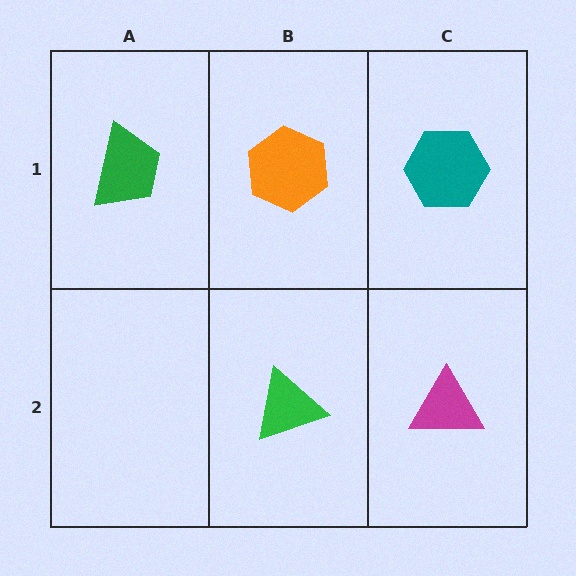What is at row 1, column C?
A teal hexagon.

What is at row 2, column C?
A magenta triangle.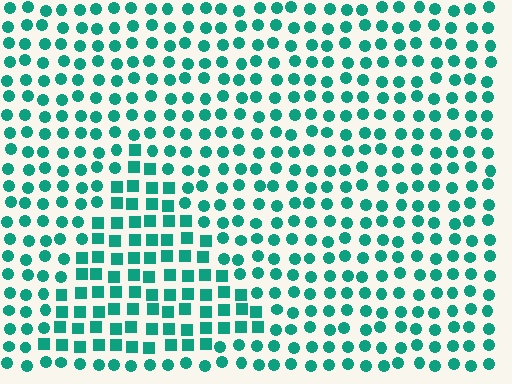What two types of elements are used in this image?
The image uses squares inside the triangle region and circles outside it.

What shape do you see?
I see a triangle.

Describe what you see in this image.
The image is filled with small teal elements arranged in a uniform grid. A triangle-shaped region contains squares, while the surrounding area contains circles. The boundary is defined purely by the change in element shape.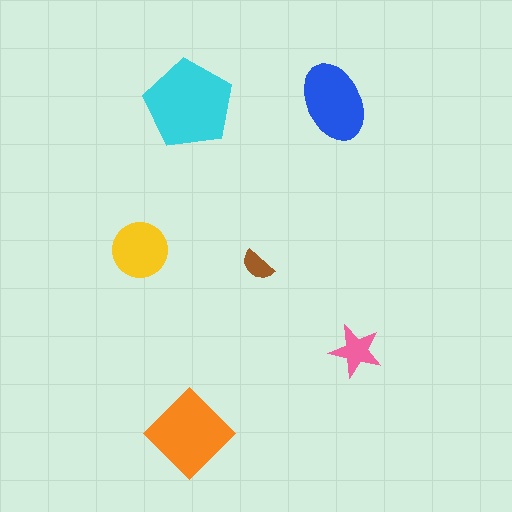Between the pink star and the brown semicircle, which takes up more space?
The pink star.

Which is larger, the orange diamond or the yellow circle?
The orange diamond.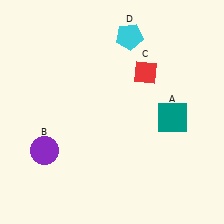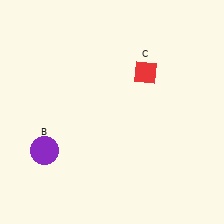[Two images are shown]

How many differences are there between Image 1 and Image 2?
There are 2 differences between the two images.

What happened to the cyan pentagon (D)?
The cyan pentagon (D) was removed in Image 2. It was in the top-right area of Image 1.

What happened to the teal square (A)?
The teal square (A) was removed in Image 2. It was in the bottom-right area of Image 1.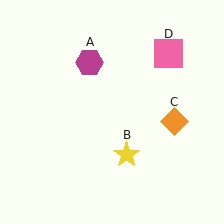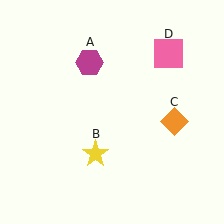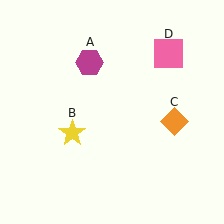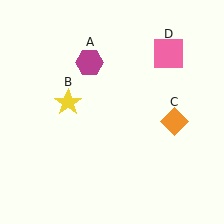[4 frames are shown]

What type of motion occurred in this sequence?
The yellow star (object B) rotated clockwise around the center of the scene.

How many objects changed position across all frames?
1 object changed position: yellow star (object B).